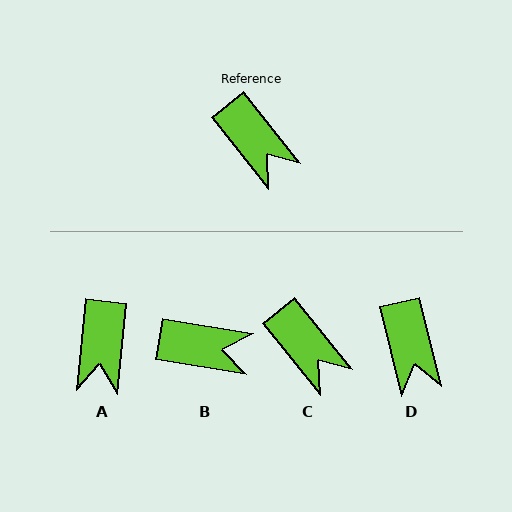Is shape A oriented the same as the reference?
No, it is off by about 45 degrees.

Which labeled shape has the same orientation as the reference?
C.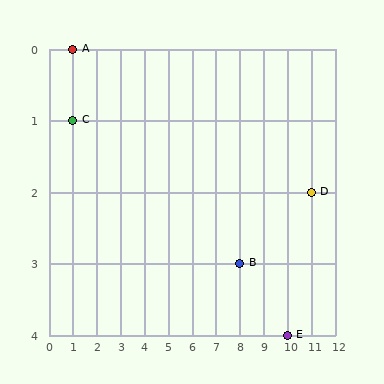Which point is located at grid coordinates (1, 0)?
Point A is at (1, 0).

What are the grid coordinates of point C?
Point C is at grid coordinates (1, 1).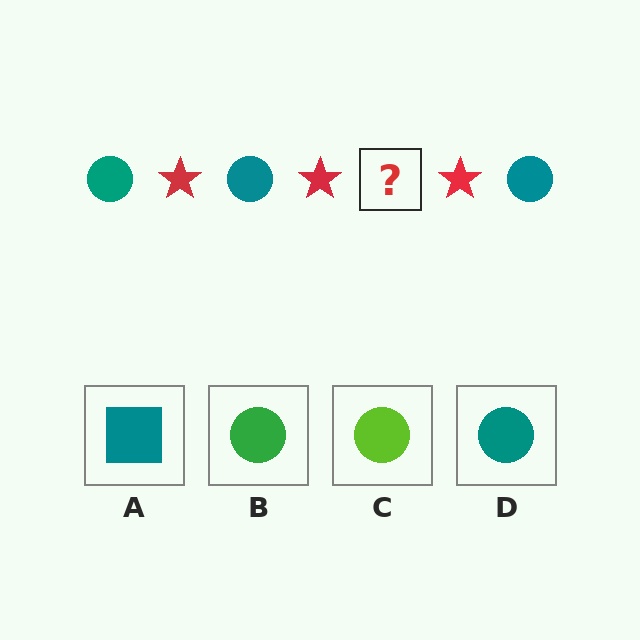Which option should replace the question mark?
Option D.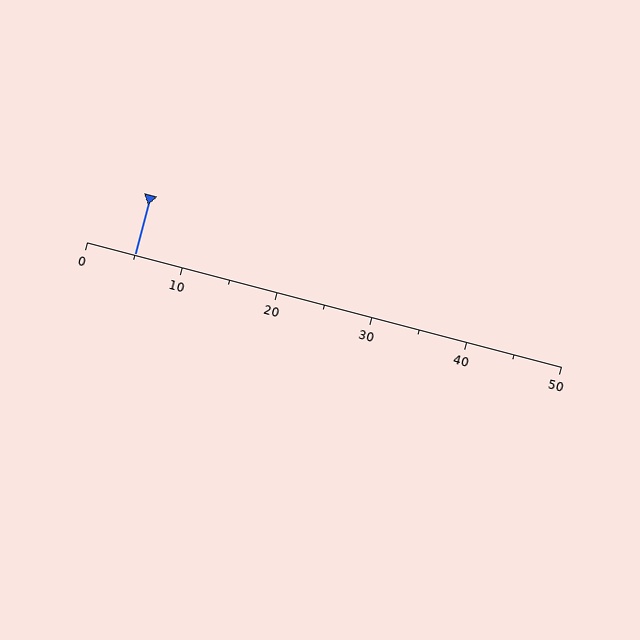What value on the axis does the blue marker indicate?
The marker indicates approximately 5.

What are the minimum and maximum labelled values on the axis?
The axis runs from 0 to 50.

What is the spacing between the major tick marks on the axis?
The major ticks are spaced 10 apart.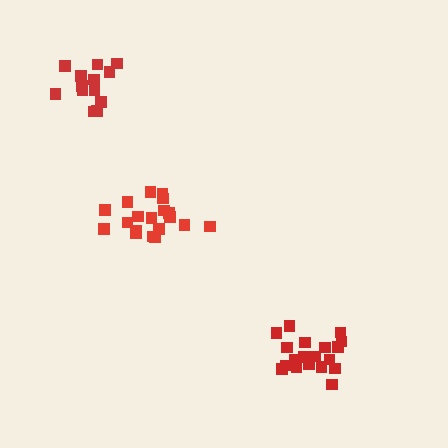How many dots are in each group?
Group 1: 19 dots, Group 2: 19 dots, Group 3: 13 dots (51 total).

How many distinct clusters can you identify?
There are 3 distinct clusters.